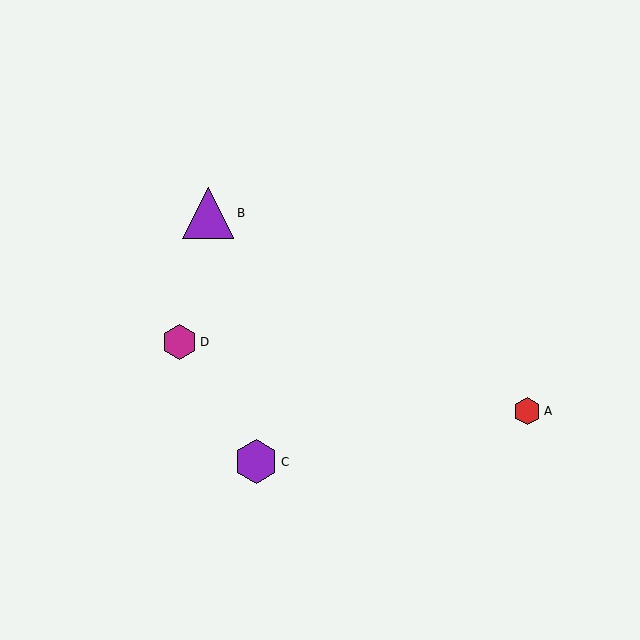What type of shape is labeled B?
Shape B is a purple triangle.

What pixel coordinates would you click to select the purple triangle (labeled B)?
Click at (208, 213) to select the purple triangle B.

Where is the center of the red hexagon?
The center of the red hexagon is at (527, 411).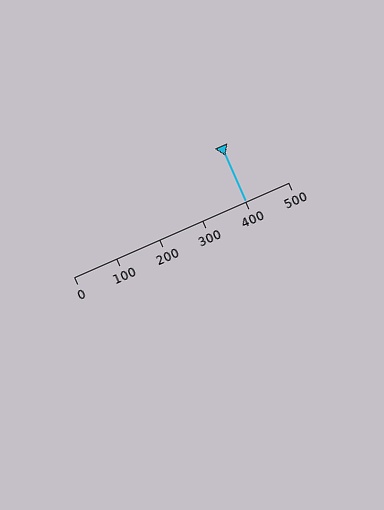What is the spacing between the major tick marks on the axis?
The major ticks are spaced 100 apart.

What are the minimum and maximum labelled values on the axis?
The axis runs from 0 to 500.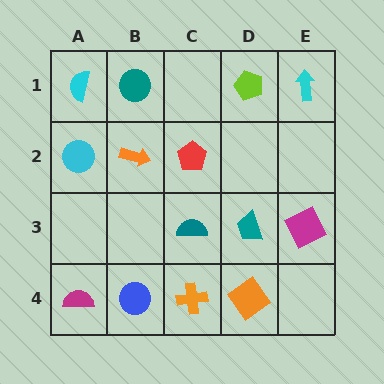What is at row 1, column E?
A cyan arrow.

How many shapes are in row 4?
4 shapes.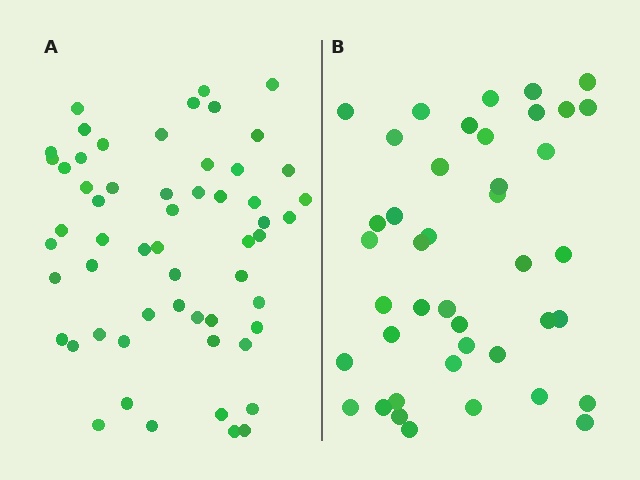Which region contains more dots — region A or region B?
Region A (the left region) has more dots.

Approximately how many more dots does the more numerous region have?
Region A has approximately 15 more dots than region B.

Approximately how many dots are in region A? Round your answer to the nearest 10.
About 60 dots. (The exact count is 57, which rounds to 60.)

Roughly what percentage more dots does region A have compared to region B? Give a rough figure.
About 35% more.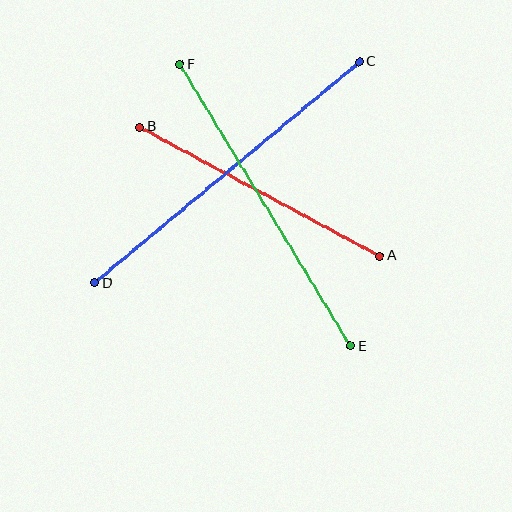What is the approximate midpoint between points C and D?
The midpoint is at approximately (227, 172) pixels.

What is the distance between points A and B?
The distance is approximately 272 pixels.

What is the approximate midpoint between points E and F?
The midpoint is at approximately (265, 205) pixels.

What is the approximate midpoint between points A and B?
The midpoint is at approximately (260, 192) pixels.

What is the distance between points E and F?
The distance is approximately 330 pixels.